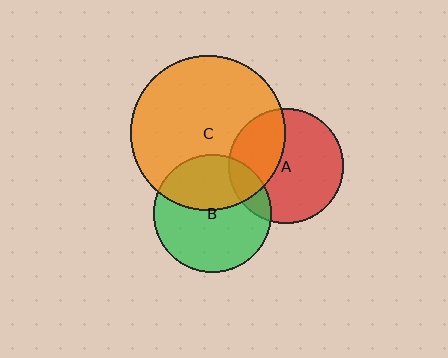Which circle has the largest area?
Circle C (orange).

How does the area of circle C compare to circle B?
Approximately 1.7 times.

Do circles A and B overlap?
Yes.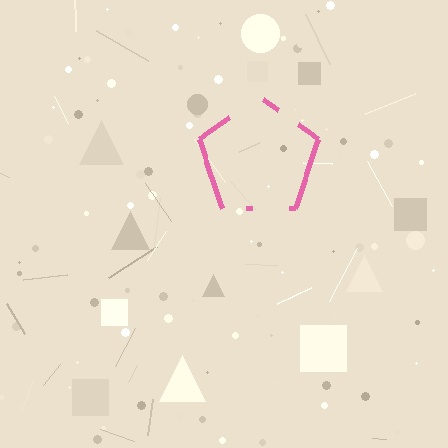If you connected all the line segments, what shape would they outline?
They would outline a pentagon.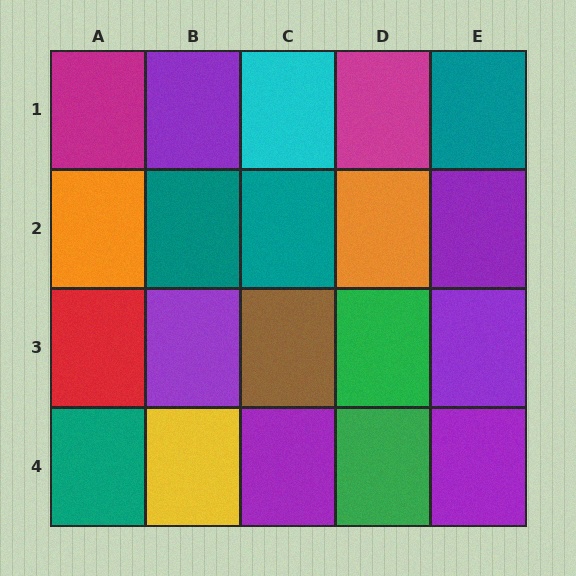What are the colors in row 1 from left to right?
Magenta, purple, cyan, magenta, teal.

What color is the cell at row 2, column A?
Orange.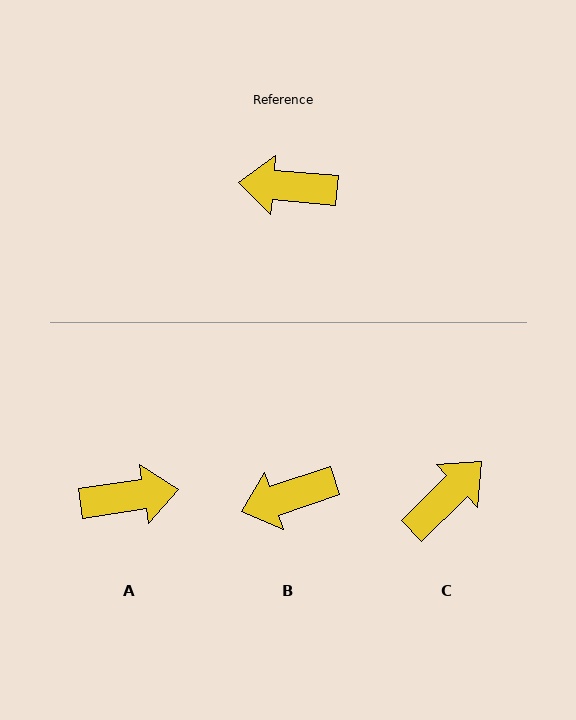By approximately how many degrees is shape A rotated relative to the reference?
Approximately 167 degrees clockwise.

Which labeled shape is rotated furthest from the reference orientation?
A, about 167 degrees away.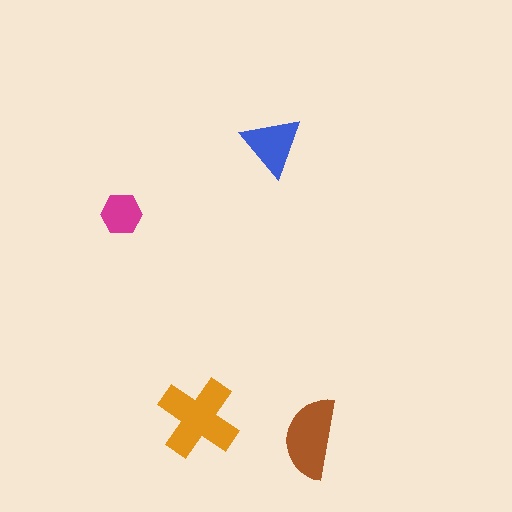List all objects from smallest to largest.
The magenta hexagon, the blue triangle, the brown semicircle, the orange cross.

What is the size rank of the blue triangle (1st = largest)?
3rd.